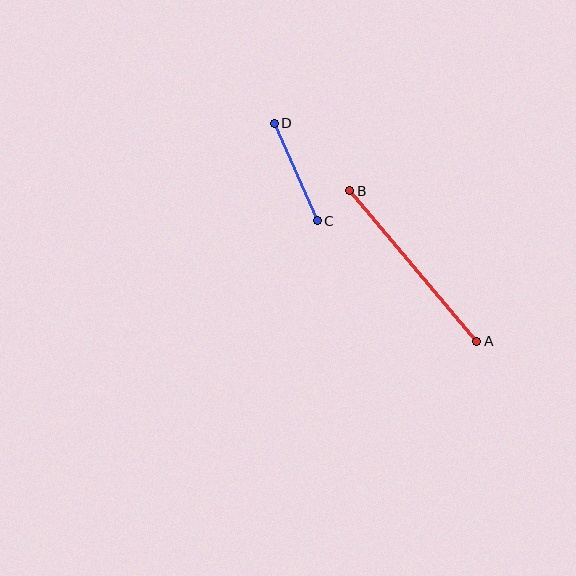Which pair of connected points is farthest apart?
Points A and B are farthest apart.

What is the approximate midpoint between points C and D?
The midpoint is at approximately (296, 172) pixels.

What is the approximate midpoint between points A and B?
The midpoint is at approximately (413, 266) pixels.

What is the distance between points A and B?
The distance is approximately 197 pixels.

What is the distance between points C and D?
The distance is approximately 107 pixels.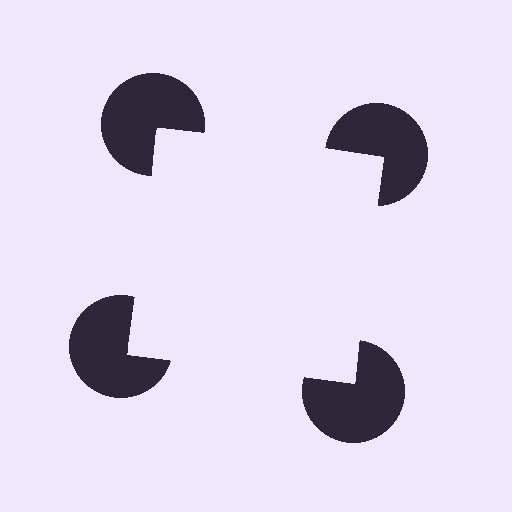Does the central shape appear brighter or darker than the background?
It typically appears slightly brighter than the background, even though no actual brightness change is drawn.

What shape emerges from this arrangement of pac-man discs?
An illusory square — its edges are inferred from the aligned wedge cuts in the pac-man discs, not physically drawn.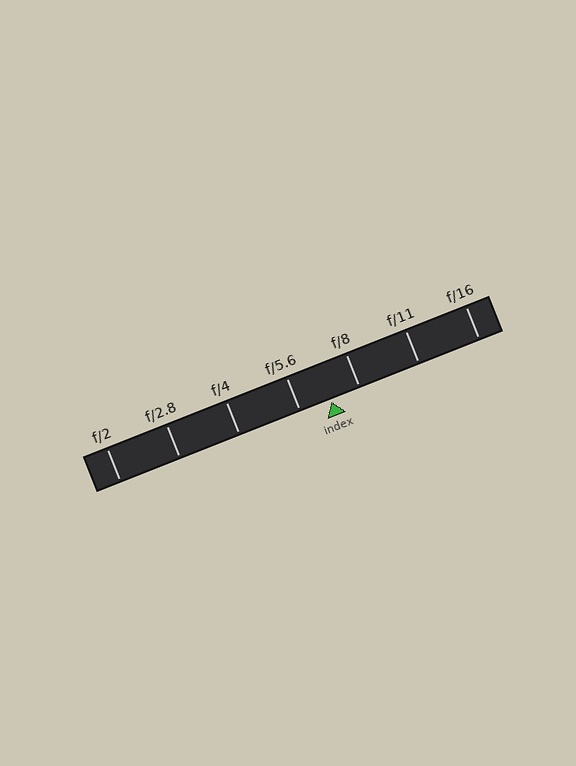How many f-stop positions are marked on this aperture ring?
There are 7 f-stop positions marked.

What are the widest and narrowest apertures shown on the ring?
The widest aperture shown is f/2 and the narrowest is f/16.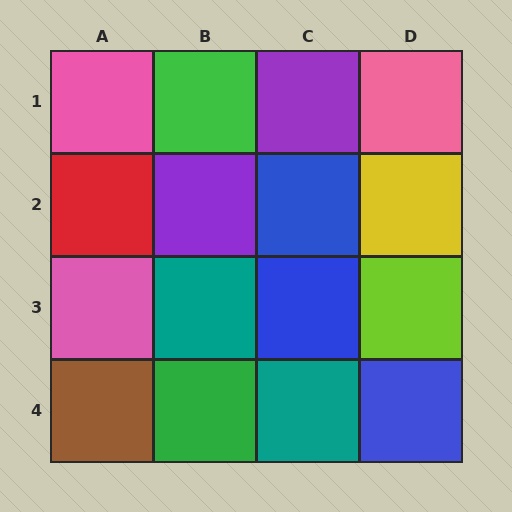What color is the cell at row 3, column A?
Pink.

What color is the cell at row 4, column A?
Brown.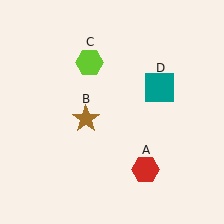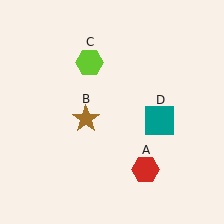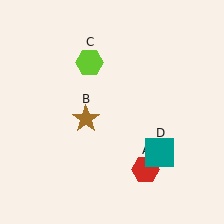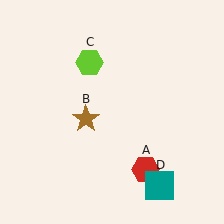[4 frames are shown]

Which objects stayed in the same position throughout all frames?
Red hexagon (object A) and brown star (object B) and lime hexagon (object C) remained stationary.